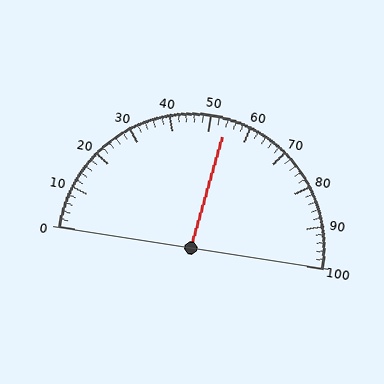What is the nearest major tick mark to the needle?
The nearest major tick mark is 50.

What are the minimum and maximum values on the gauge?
The gauge ranges from 0 to 100.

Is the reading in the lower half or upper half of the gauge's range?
The reading is in the upper half of the range (0 to 100).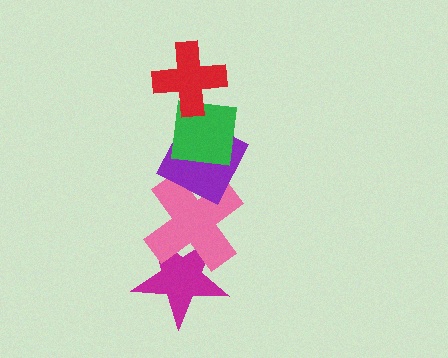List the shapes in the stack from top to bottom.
From top to bottom: the red cross, the green square, the purple diamond, the pink cross, the magenta star.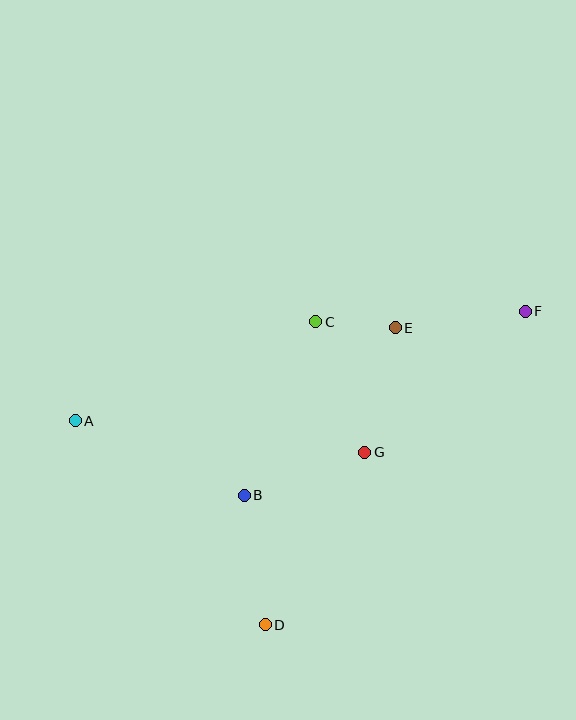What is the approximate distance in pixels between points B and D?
The distance between B and D is approximately 131 pixels.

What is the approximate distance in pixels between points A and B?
The distance between A and B is approximately 185 pixels.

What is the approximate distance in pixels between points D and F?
The distance between D and F is approximately 407 pixels.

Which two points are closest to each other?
Points C and E are closest to each other.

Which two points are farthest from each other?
Points A and F are farthest from each other.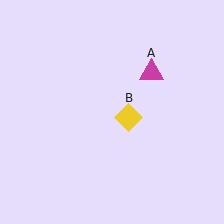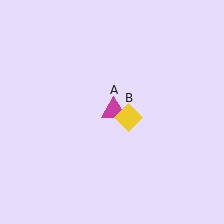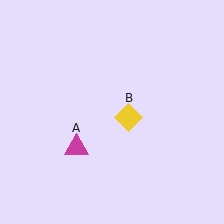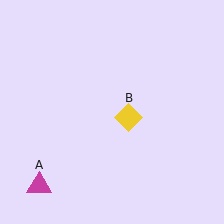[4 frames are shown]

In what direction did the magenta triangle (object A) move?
The magenta triangle (object A) moved down and to the left.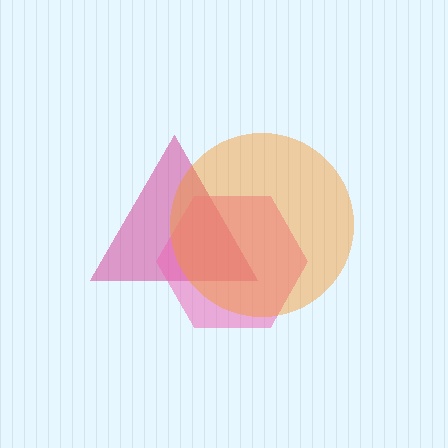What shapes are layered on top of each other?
The layered shapes are: a magenta triangle, a pink hexagon, an orange circle.